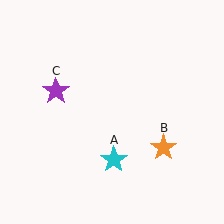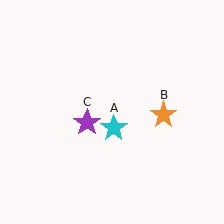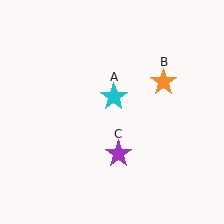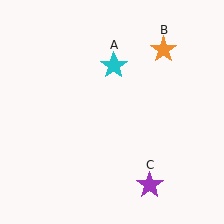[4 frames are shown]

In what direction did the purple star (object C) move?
The purple star (object C) moved down and to the right.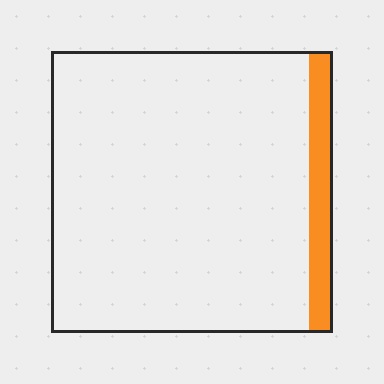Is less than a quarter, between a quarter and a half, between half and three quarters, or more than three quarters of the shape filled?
Less than a quarter.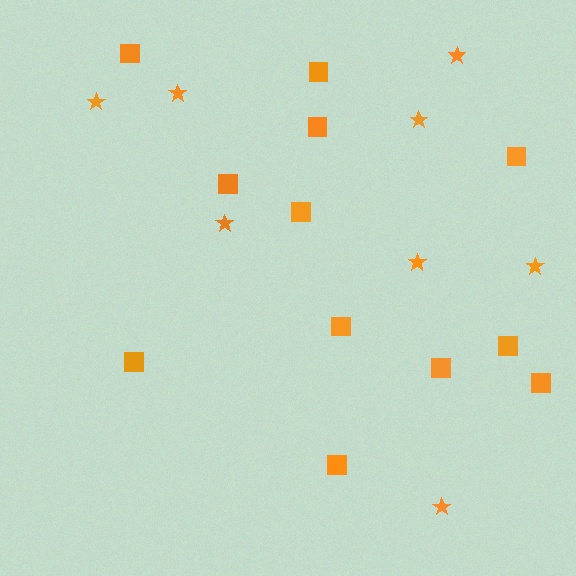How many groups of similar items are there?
There are 2 groups: one group of stars (8) and one group of squares (12).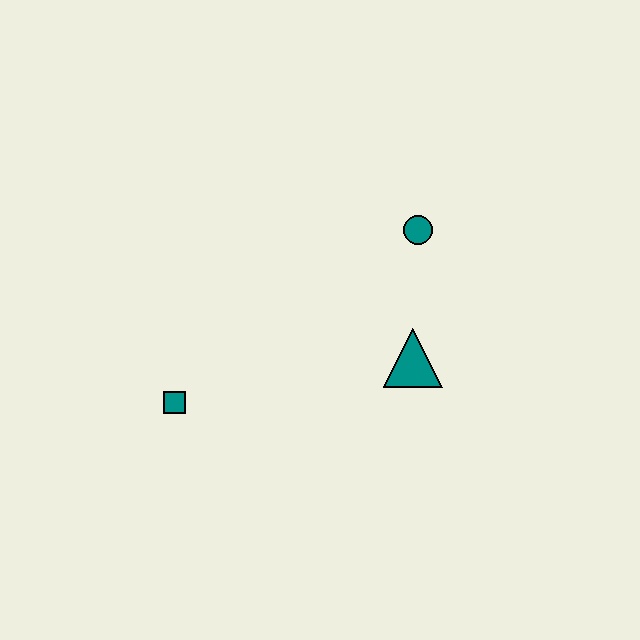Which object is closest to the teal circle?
The teal triangle is closest to the teal circle.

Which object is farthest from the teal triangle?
The teal square is farthest from the teal triangle.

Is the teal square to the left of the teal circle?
Yes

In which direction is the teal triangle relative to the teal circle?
The teal triangle is below the teal circle.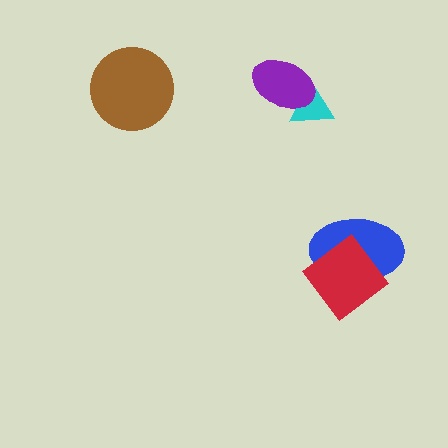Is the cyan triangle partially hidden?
Yes, it is partially covered by another shape.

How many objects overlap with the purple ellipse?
1 object overlaps with the purple ellipse.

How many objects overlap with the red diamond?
1 object overlaps with the red diamond.